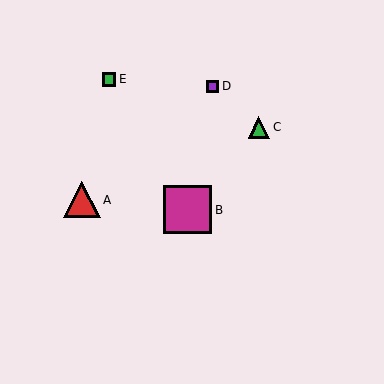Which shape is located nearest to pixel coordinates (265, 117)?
The green triangle (labeled C) at (259, 127) is nearest to that location.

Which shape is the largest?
The magenta square (labeled B) is the largest.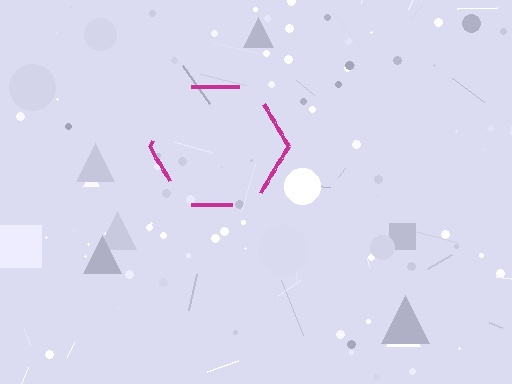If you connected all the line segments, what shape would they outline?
They would outline a hexagon.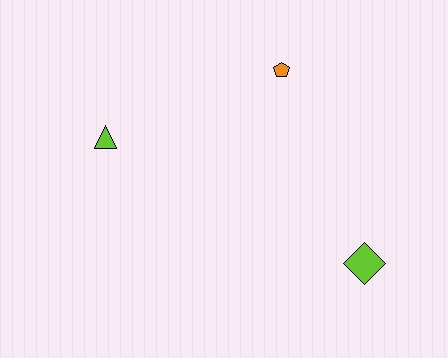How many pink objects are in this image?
There are no pink objects.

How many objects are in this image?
There are 3 objects.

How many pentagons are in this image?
There is 1 pentagon.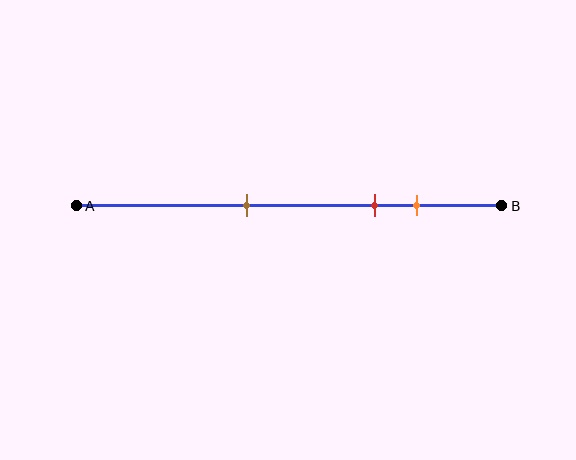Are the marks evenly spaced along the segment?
No, the marks are not evenly spaced.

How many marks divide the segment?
There are 3 marks dividing the segment.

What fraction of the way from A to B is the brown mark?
The brown mark is approximately 40% (0.4) of the way from A to B.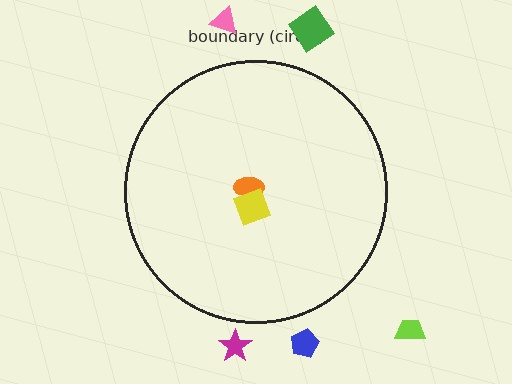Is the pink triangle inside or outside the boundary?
Outside.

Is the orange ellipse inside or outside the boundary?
Inside.